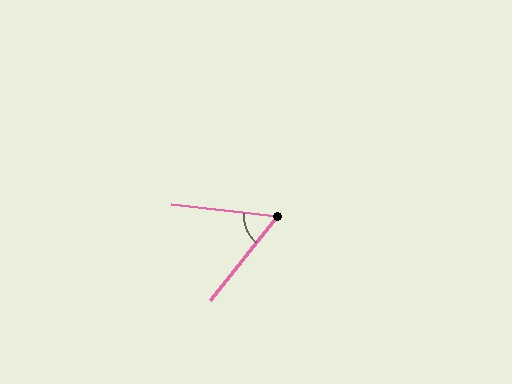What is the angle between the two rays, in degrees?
Approximately 58 degrees.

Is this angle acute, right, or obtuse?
It is acute.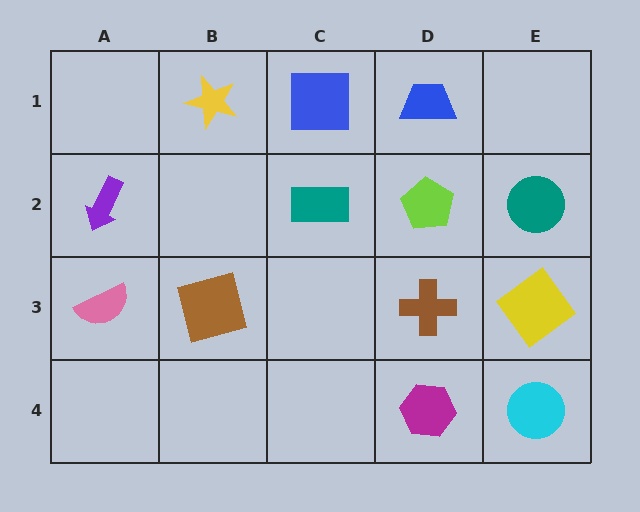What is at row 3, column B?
A brown square.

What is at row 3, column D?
A brown cross.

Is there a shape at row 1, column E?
No, that cell is empty.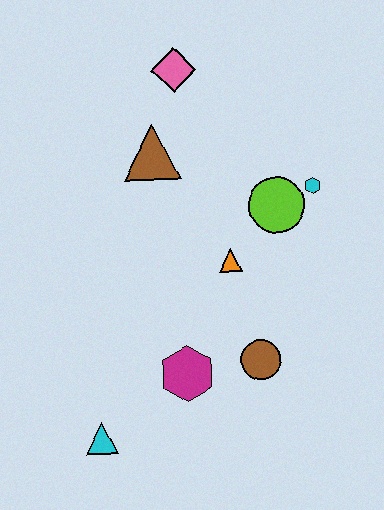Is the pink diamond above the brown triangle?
Yes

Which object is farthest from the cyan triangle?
The pink diamond is farthest from the cyan triangle.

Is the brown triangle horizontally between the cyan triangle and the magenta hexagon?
Yes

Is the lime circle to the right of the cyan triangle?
Yes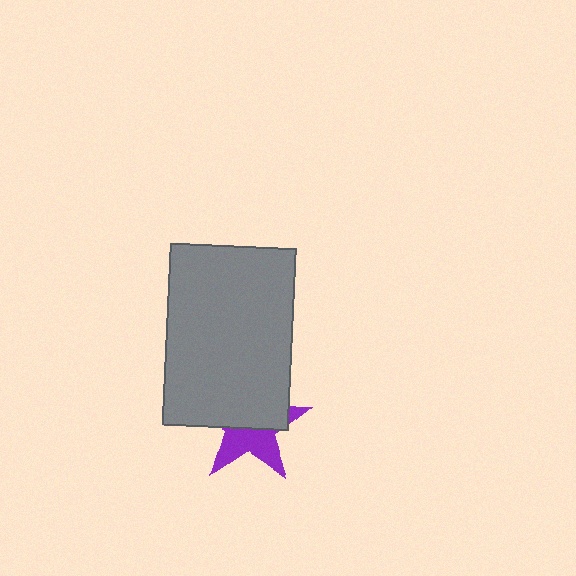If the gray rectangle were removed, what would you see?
You would see the complete purple star.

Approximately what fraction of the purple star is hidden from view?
Roughly 56% of the purple star is hidden behind the gray rectangle.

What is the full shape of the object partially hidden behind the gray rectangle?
The partially hidden object is a purple star.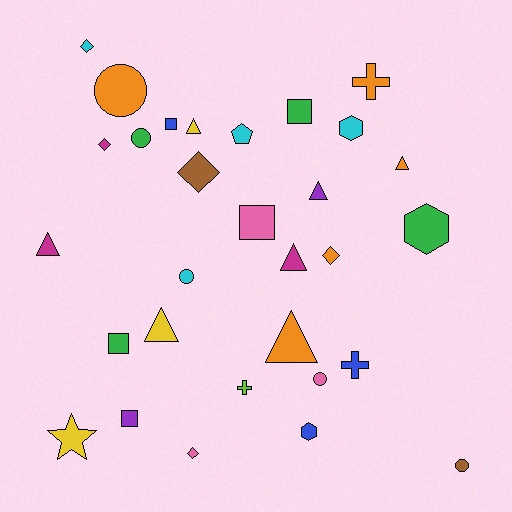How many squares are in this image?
There are 5 squares.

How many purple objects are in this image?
There are 2 purple objects.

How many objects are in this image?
There are 30 objects.